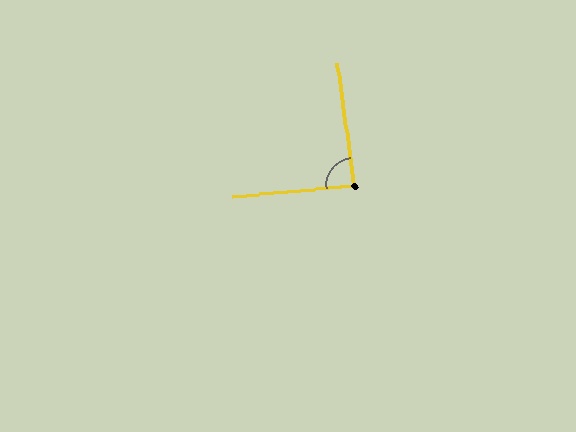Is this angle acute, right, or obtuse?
It is approximately a right angle.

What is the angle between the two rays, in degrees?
Approximately 87 degrees.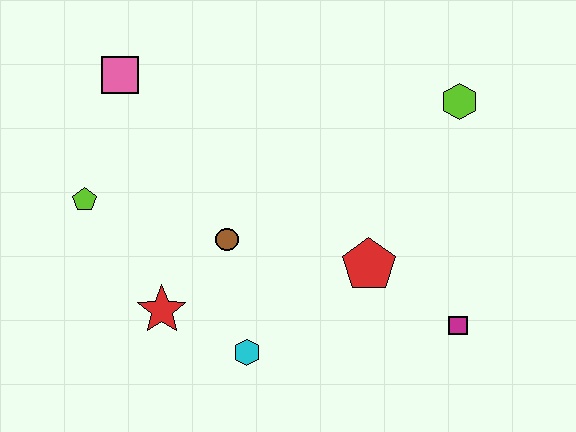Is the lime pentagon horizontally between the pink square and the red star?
No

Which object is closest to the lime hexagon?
The red pentagon is closest to the lime hexagon.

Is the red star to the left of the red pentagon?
Yes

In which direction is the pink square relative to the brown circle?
The pink square is above the brown circle.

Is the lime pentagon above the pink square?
No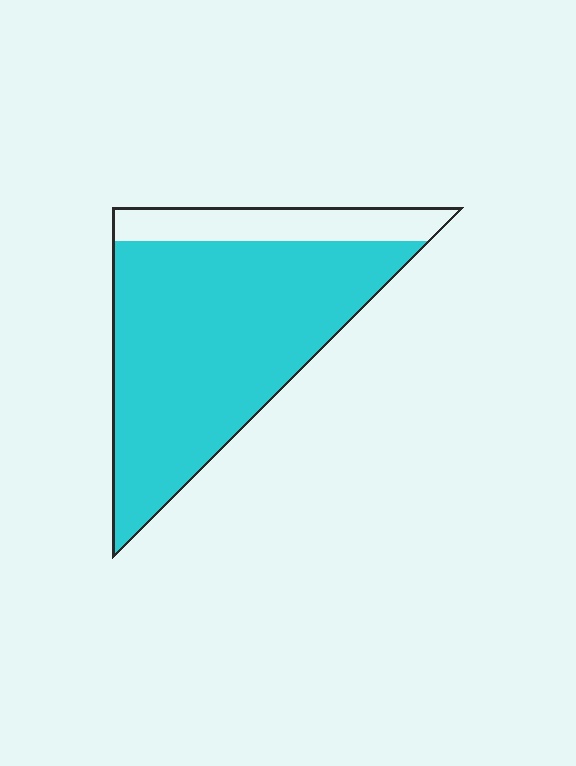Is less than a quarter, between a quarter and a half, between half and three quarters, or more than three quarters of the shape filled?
More than three quarters.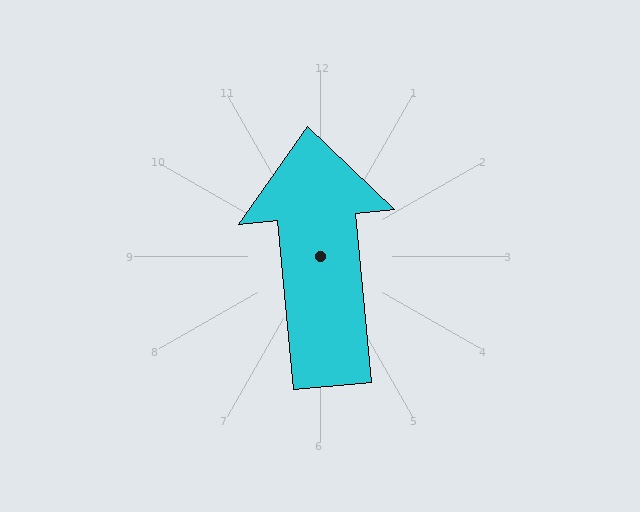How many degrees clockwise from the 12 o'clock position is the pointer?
Approximately 355 degrees.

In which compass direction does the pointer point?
North.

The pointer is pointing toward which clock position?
Roughly 12 o'clock.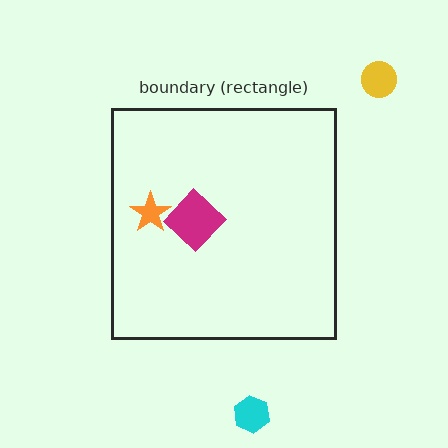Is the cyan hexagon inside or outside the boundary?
Outside.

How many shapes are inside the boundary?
2 inside, 2 outside.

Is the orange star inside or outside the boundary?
Inside.